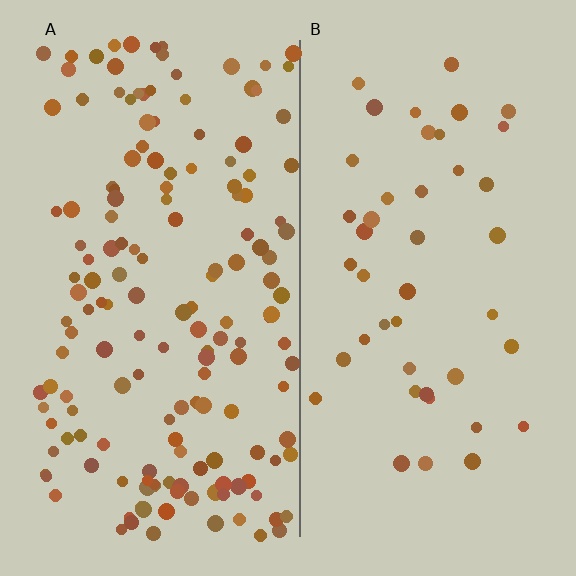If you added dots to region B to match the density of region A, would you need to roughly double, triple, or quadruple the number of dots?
Approximately quadruple.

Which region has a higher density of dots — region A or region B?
A (the left).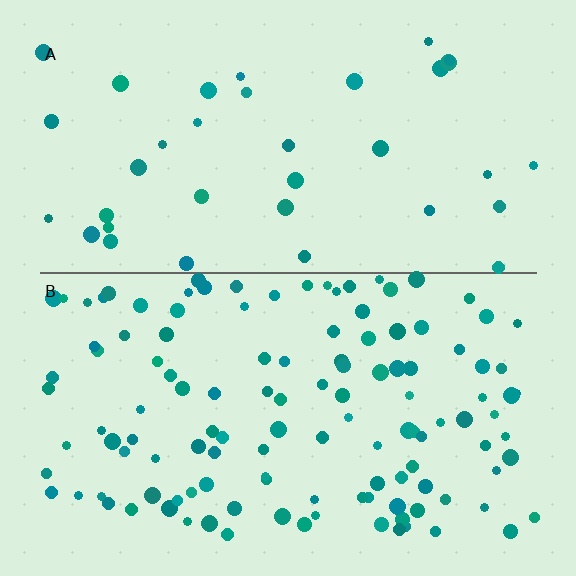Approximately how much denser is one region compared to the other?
Approximately 3.4× — region B over region A.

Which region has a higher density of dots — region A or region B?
B (the bottom).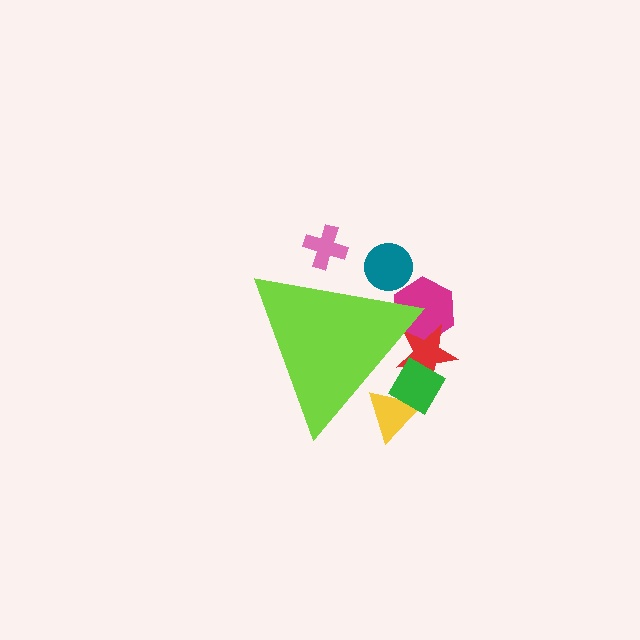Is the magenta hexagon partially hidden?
Yes, the magenta hexagon is partially hidden behind the lime triangle.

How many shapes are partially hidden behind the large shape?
6 shapes are partially hidden.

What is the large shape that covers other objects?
A lime triangle.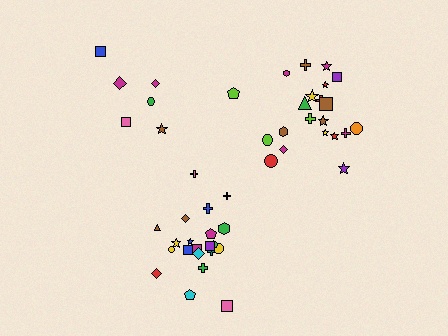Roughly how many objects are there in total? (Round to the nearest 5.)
Roughly 50 objects in total.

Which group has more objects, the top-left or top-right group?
The top-right group.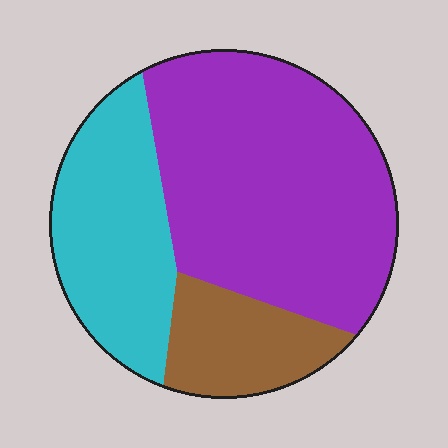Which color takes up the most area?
Purple, at roughly 55%.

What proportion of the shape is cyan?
Cyan covers about 30% of the shape.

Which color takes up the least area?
Brown, at roughly 15%.